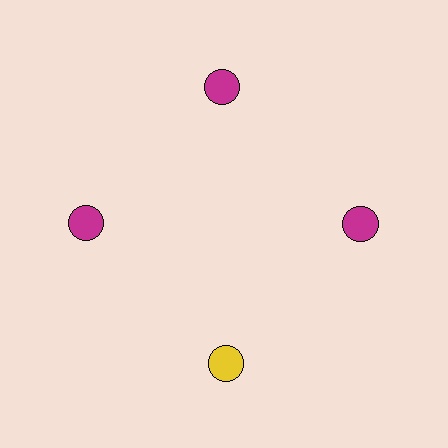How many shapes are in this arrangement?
There are 4 shapes arranged in a ring pattern.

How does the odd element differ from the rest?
It has a different color: yellow instead of magenta.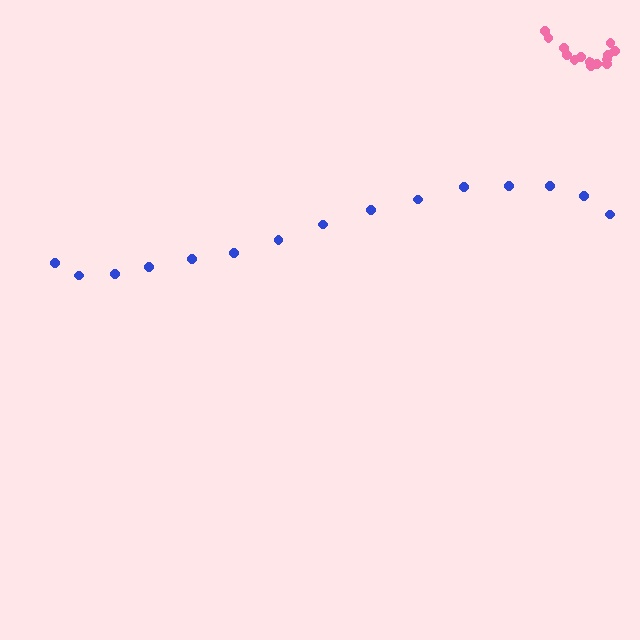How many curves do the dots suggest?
There are 2 distinct paths.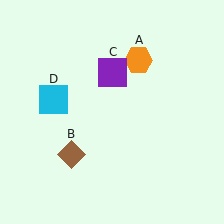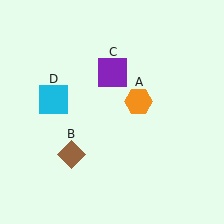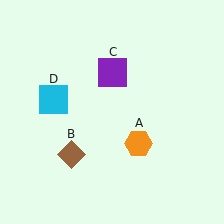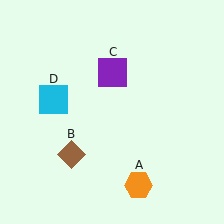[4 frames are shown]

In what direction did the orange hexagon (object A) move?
The orange hexagon (object A) moved down.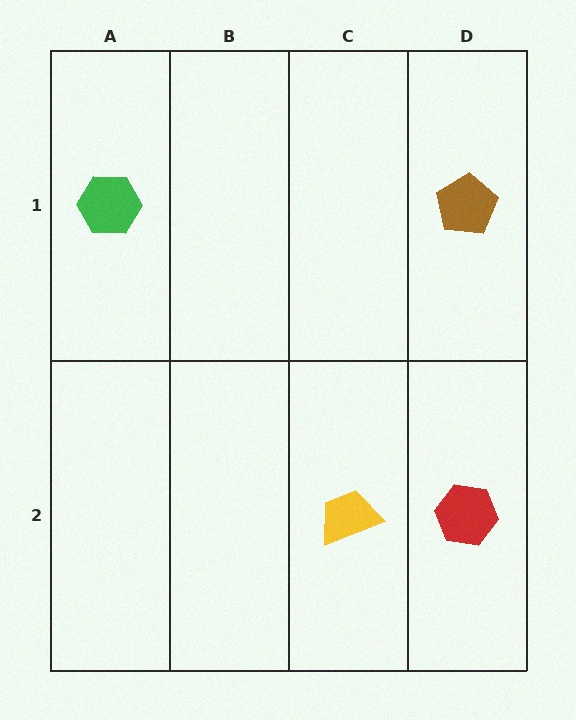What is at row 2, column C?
A yellow trapezoid.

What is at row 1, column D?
A brown pentagon.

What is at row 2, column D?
A red hexagon.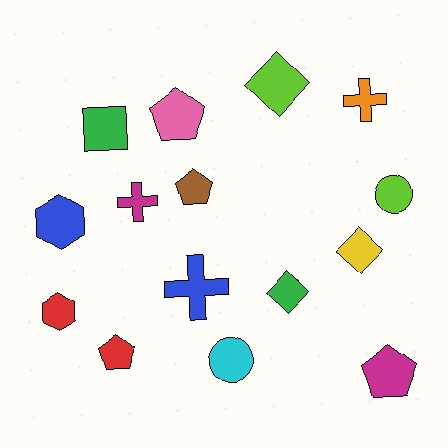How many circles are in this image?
There are 2 circles.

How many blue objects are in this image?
There are 2 blue objects.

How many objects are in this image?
There are 15 objects.